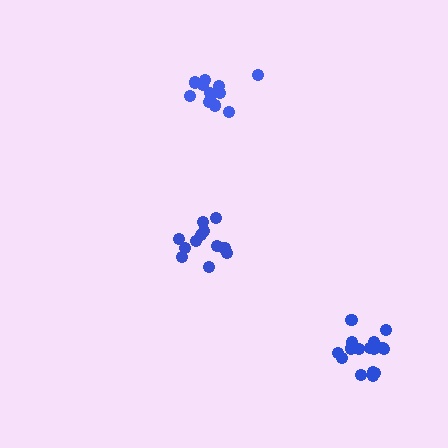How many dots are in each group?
Group 1: 12 dots, Group 2: 12 dots, Group 3: 16 dots (40 total).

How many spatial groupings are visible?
There are 3 spatial groupings.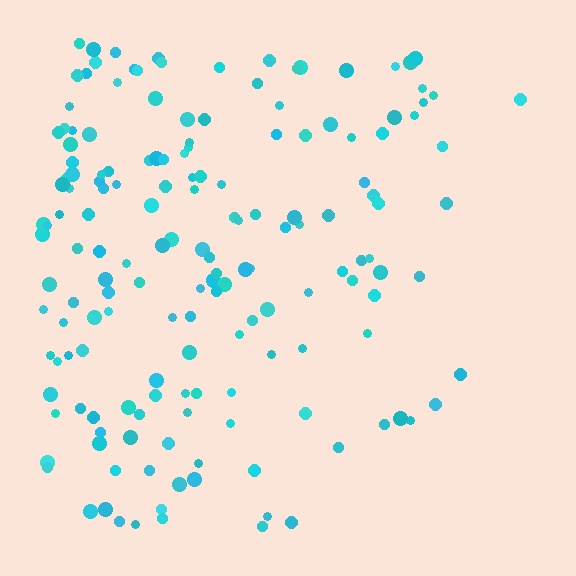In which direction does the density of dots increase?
From right to left, with the left side densest.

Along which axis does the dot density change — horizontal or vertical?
Horizontal.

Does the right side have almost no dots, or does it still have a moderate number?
Still a moderate number, just noticeably fewer than the left.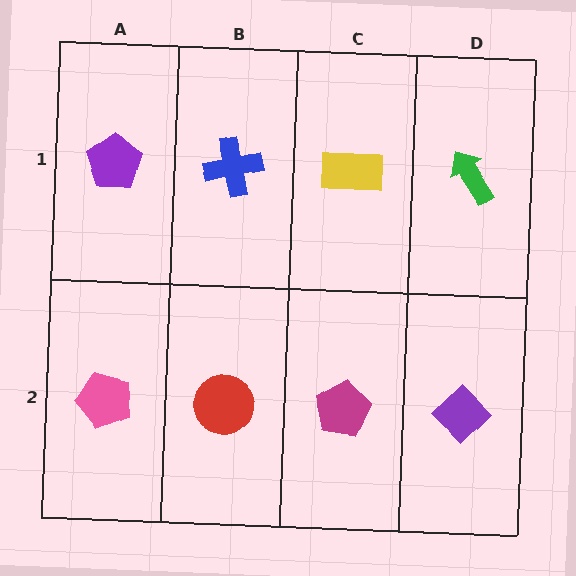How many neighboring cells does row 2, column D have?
2.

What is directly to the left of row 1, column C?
A blue cross.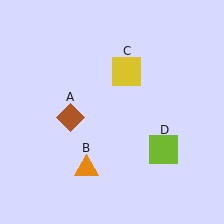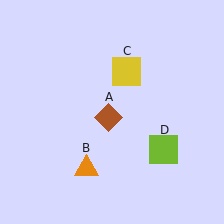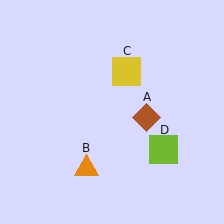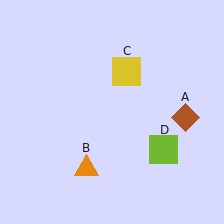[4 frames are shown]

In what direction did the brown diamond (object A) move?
The brown diamond (object A) moved right.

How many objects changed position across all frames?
1 object changed position: brown diamond (object A).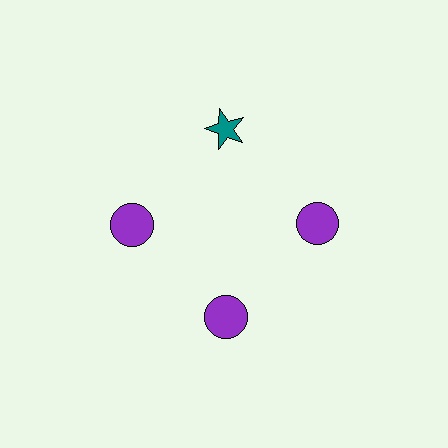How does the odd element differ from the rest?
It differs in both color (teal instead of purple) and shape (star instead of circle).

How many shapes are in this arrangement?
There are 4 shapes arranged in a ring pattern.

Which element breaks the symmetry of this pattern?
The teal star at roughly the 12 o'clock position breaks the symmetry. All other shapes are purple circles.